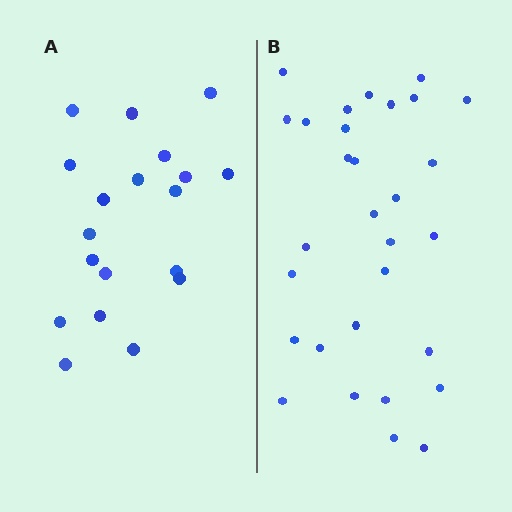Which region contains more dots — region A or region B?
Region B (the right region) has more dots.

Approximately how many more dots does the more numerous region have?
Region B has roughly 12 or so more dots than region A.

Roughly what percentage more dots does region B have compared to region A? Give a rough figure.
About 60% more.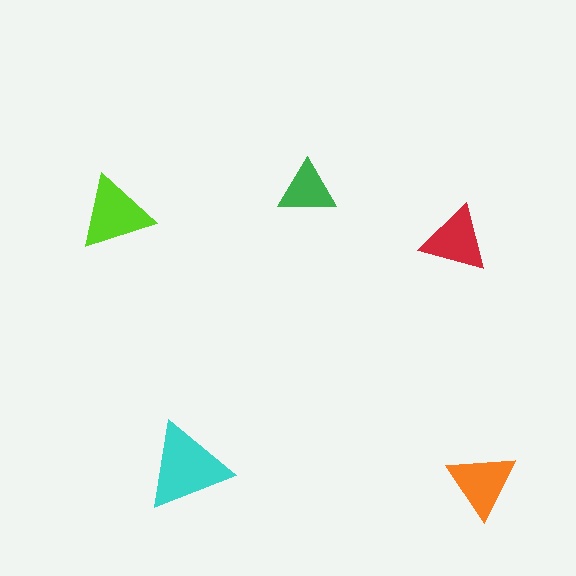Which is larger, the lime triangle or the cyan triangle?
The cyan one.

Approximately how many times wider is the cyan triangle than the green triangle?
About 1.5 times wider.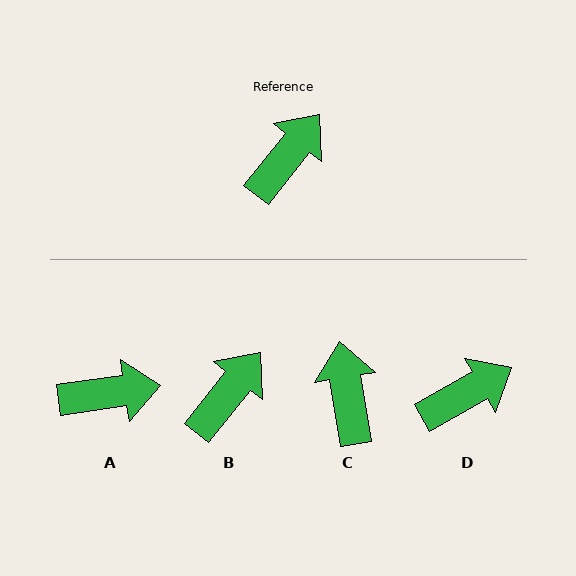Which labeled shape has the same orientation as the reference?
B.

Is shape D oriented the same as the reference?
No, it is off by about 23 degrees.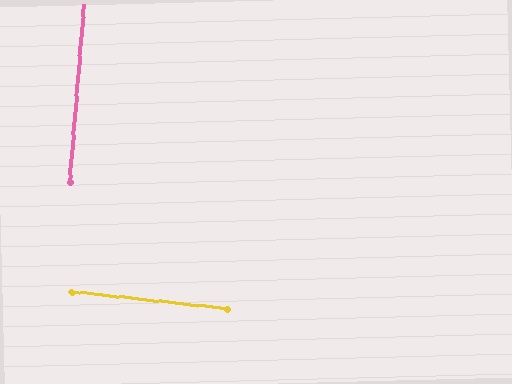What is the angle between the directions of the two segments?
Approximately 88 degrees.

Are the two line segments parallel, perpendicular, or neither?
Perpendicular — they meet at approximately 88°.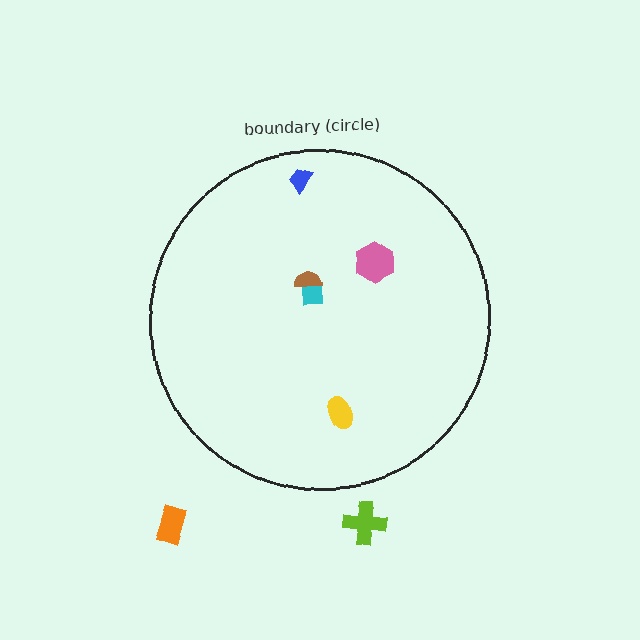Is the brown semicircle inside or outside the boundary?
Inside.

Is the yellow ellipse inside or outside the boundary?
Inside.